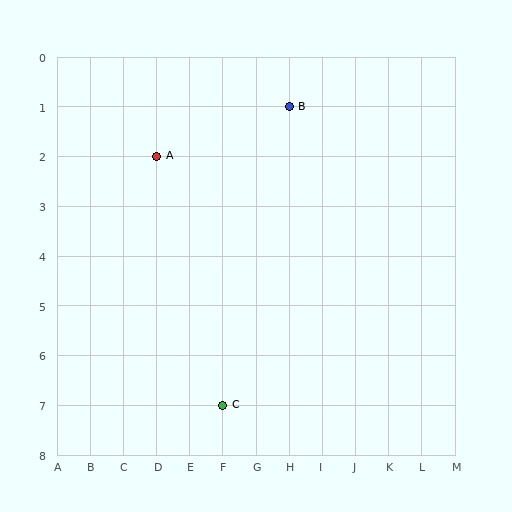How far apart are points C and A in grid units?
Points C and A are 2 columns and 5 rows apart (about 5.4 grid units diagonally).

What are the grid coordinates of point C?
Point C is at grid coordinates (F, 7).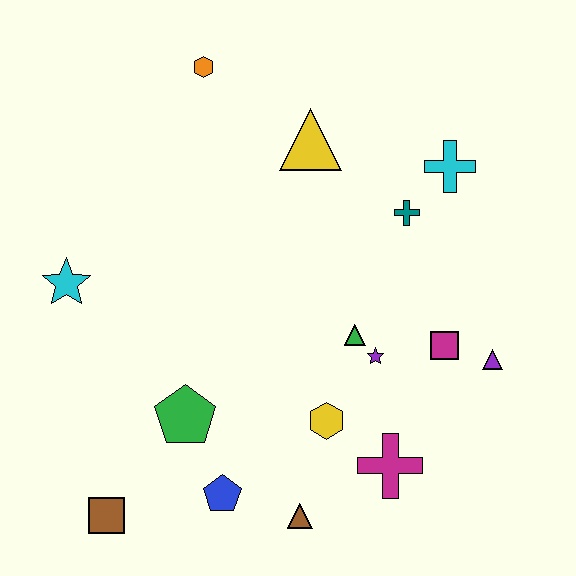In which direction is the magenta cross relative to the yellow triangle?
The magenta cross is below the yellow triangle.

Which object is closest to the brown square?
The blue pentagon is closest to the brown square.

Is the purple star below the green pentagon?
No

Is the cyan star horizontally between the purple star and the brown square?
No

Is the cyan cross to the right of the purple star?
Yes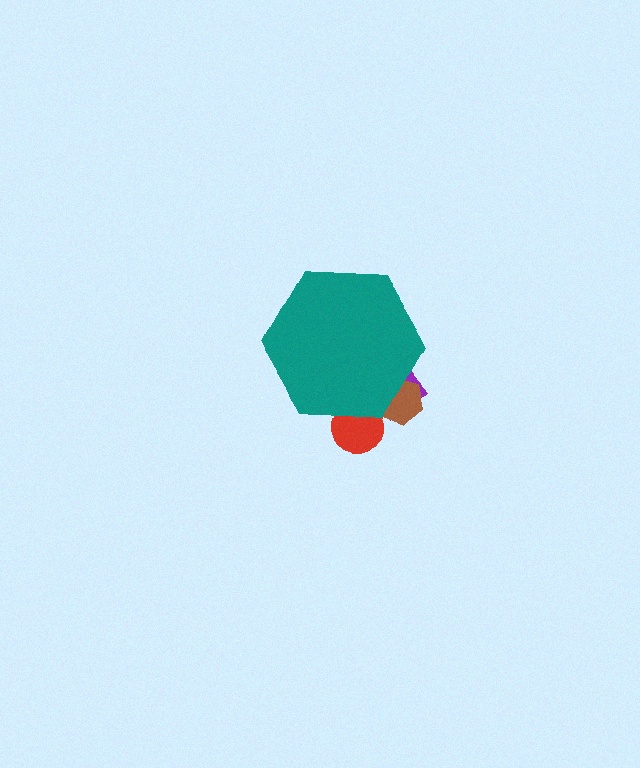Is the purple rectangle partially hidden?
Yes, the purple rectangle is partially hidden behind the teal hexagon.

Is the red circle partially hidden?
Yes, the red circle is partially hidden behind the teal hexagon.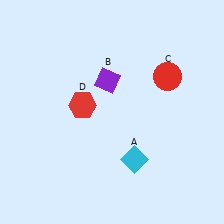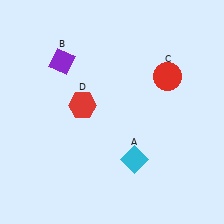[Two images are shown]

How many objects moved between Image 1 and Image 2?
1 object moved between the two images.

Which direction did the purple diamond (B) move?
The purple diamond (B) moved left.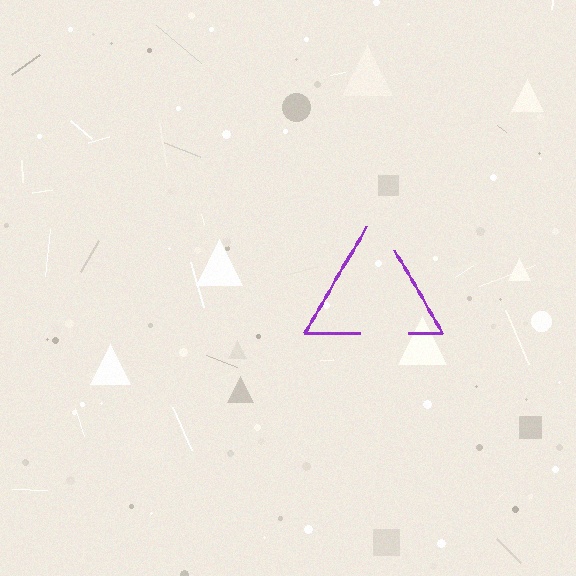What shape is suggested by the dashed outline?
The dashed outline suggests a triangle.